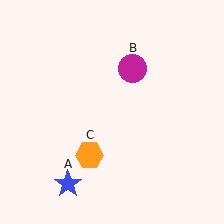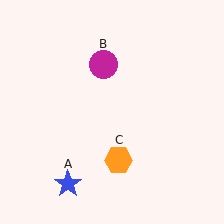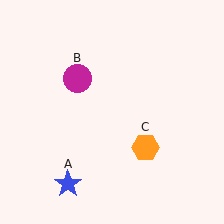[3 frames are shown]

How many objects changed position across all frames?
2 objects changed position: magenta circle (object B), orange hexagon (object C).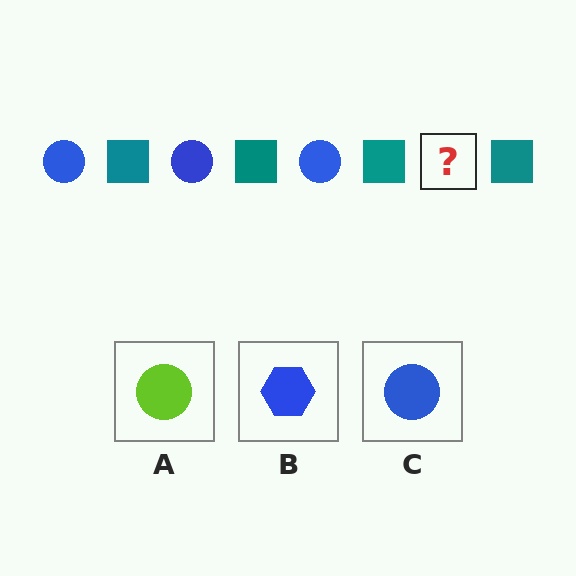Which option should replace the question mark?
Option C.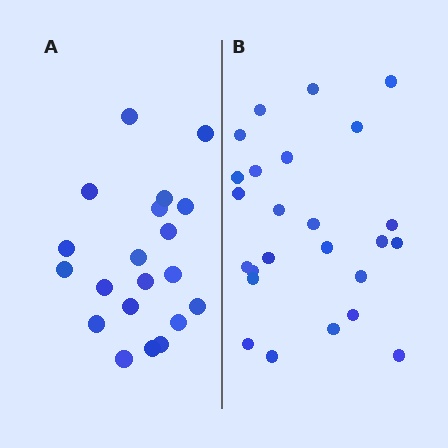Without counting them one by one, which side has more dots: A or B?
Region B (the right region) has more dots.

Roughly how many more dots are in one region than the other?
Region B has about 5 more dots than region A.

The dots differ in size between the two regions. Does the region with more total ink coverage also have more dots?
No. Region A has more total ink coverage because its dots are larger, but region B actually contains more individual dots. Total area can be misleading — the number of items is what matters here.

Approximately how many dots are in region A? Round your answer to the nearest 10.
About 20 dots.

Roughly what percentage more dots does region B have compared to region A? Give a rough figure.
About 25% more.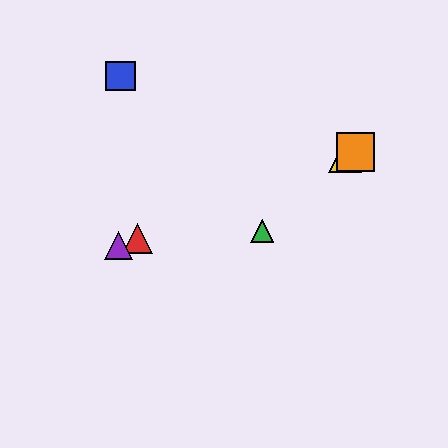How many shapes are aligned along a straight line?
4 shapes (the red triangle, the yellow triangle, the purple triangle, the orange square) are aligned along a straight line.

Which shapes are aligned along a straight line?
The red triangle, the yellow triangle, the purple triangle, the orange square are aligned along a straight line.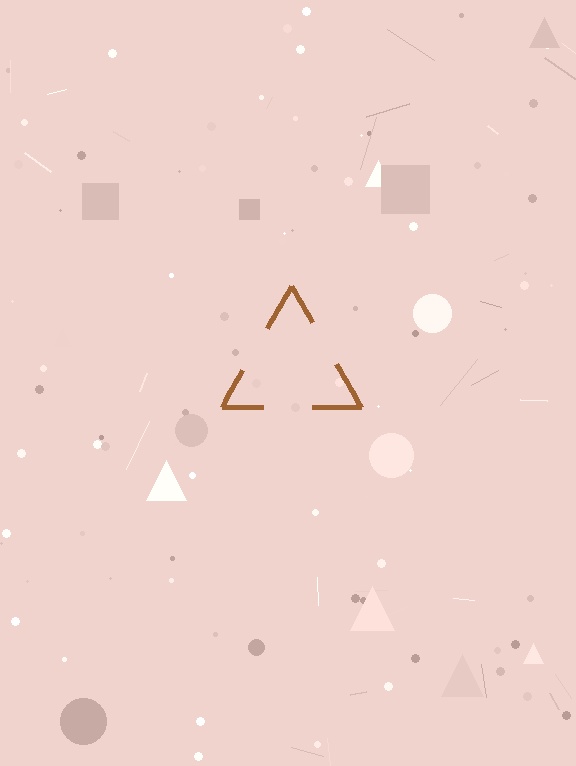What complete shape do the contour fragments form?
The contour fragments form a triangle.